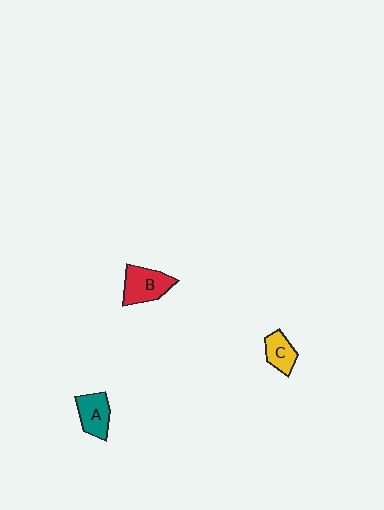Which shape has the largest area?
Shape B (red).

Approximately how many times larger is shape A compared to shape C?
Approximately 1.3 times.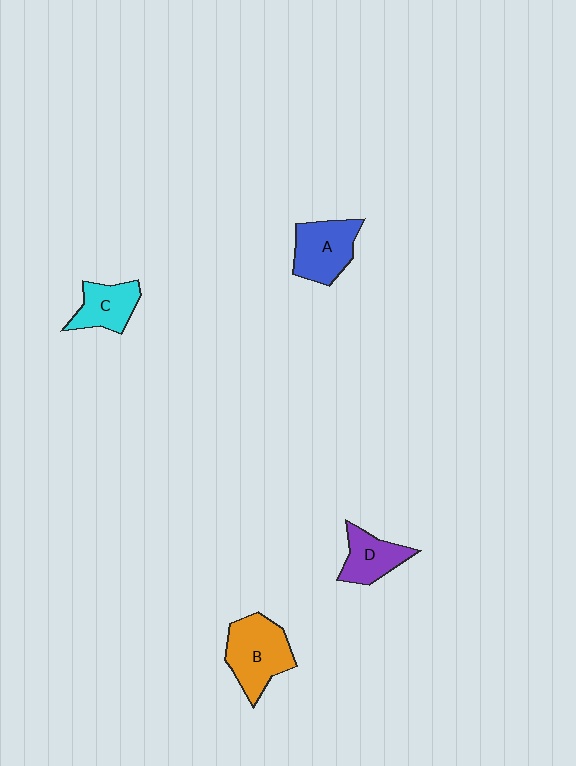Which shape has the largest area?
Shape B (orange).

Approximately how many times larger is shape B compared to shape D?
Approximately 1.5 times.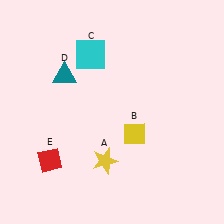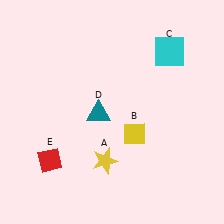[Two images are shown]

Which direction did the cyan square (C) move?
The cyan square (C) moved right.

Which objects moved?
The objects that moved are: the cyan square (C), the teal triangle (D).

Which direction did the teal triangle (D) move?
The teal triangle (D) moved down.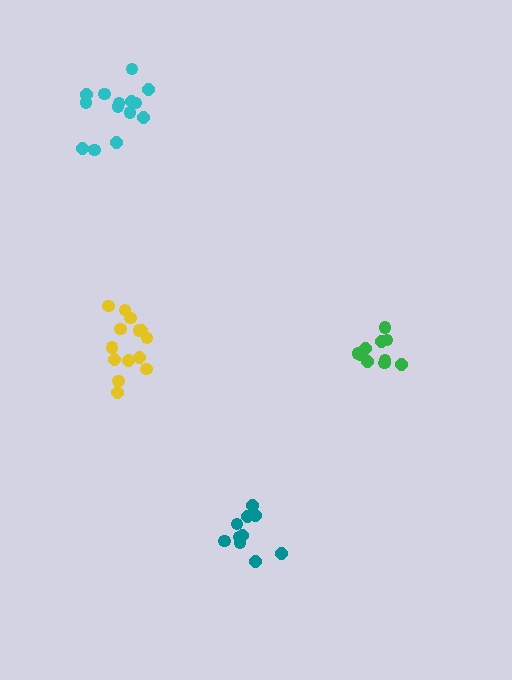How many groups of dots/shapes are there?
There are 4 groups.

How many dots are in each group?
Group 1: 14 dots, Group 2: 10 dots, Group 3: 10 dots, Group 4: 14 dots (48 total).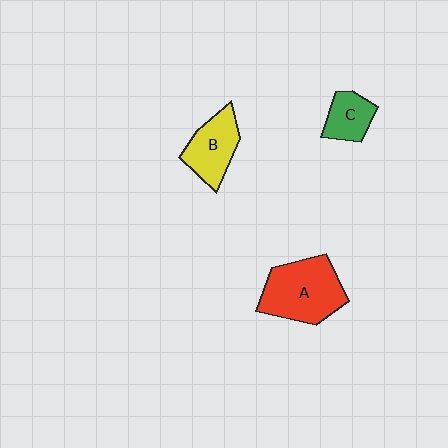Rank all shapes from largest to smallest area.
From largest to smallest: A (red), B (yellow), C (green).